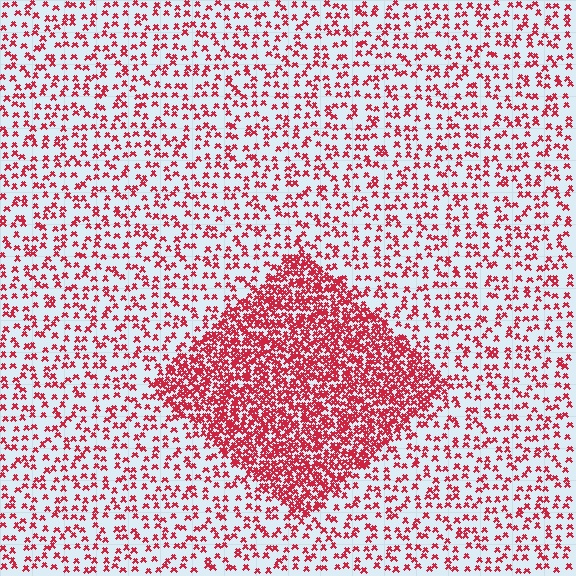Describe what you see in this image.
The image contains small red elements arranged at two different densities. A diamond-shaped region is visible where the elements are more densely packed than the surrounding area.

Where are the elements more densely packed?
The elements are more densely packed inside the diamond boundary.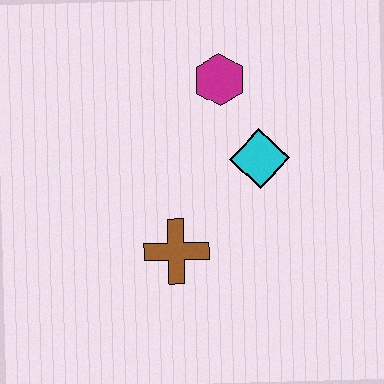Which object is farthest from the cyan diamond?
The brown cross is farthest from the cyan diamond.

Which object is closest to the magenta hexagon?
The cyan diamond is closest to the magenta hexagon.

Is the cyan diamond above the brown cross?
Yes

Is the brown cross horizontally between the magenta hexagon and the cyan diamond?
No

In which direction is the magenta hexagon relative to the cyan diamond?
The magenta hexagon is above the cyan diamond.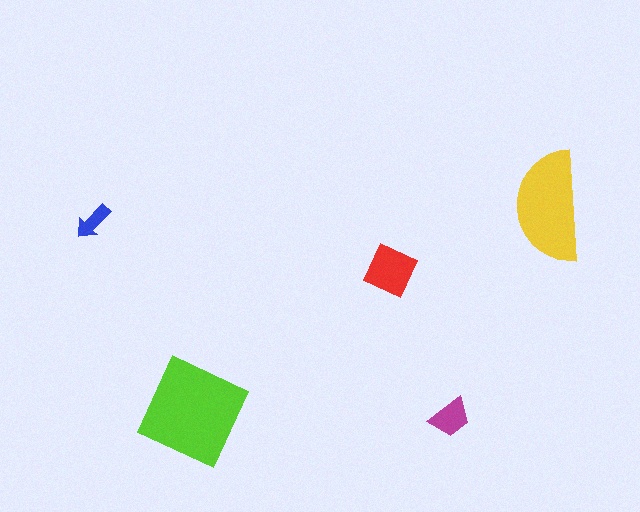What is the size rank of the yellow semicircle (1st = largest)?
2nd.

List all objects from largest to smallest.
The lime square, the yellow semicircle, the red diamond, the magenta trapezoid, the blue arrow.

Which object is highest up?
The yellow semicircle is topmost.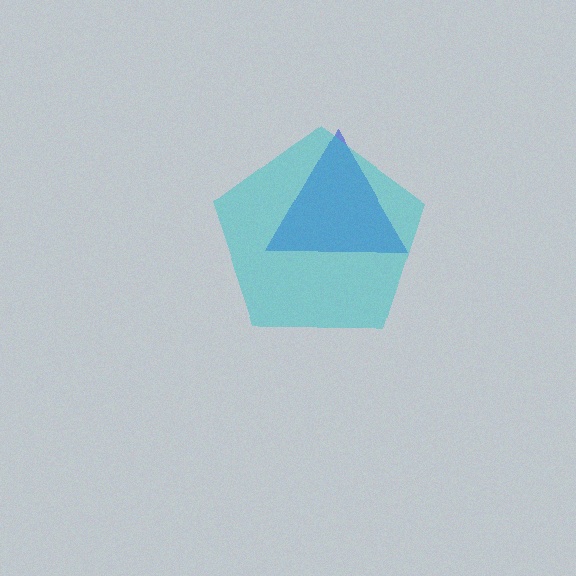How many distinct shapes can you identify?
There are 2 distinct shapes: a blue triangle, a cyan pentagon.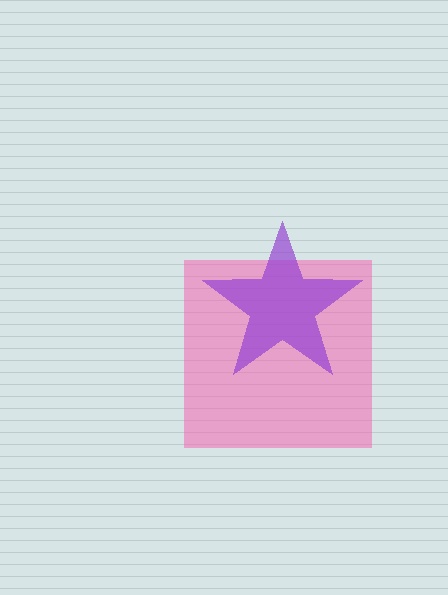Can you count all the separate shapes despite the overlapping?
Yes, there are 2 separate shapes.